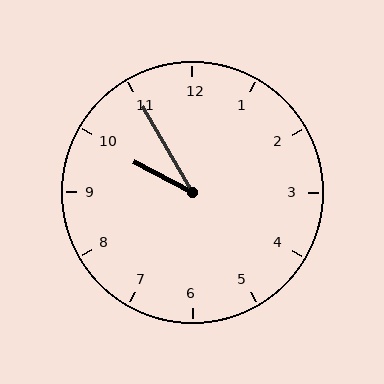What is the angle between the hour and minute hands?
Approximately 32 degrees.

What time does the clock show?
9:55.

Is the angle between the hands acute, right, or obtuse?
It is acute.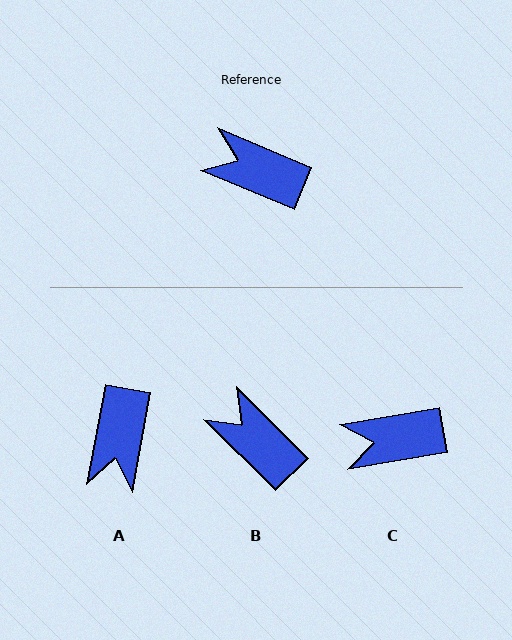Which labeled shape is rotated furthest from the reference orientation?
A, about 102 degrees away.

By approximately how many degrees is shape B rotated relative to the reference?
Approximately 22 degrees clockwise.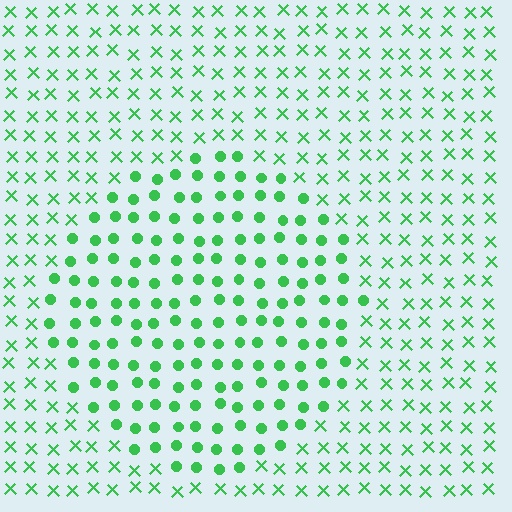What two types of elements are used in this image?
The image uses circles inside the circle region and X marks outside it.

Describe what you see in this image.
The image is filled with small green elements arranged in a uniform grid. A circle-shaped region contains circles, while the surrounding area contains X marks. The boundary is defined purely by the change in element shape.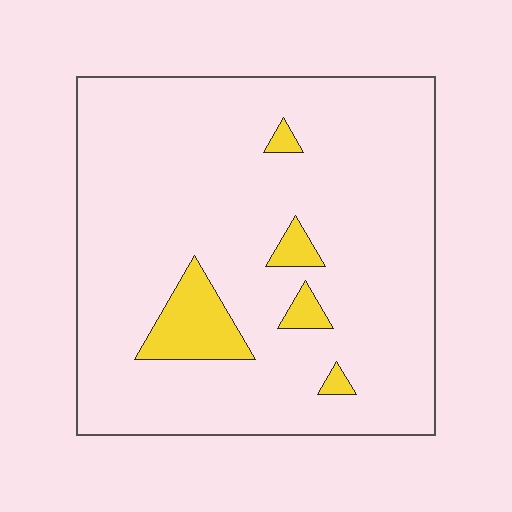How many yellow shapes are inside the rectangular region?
5.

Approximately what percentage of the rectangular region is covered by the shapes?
Approximately 10%.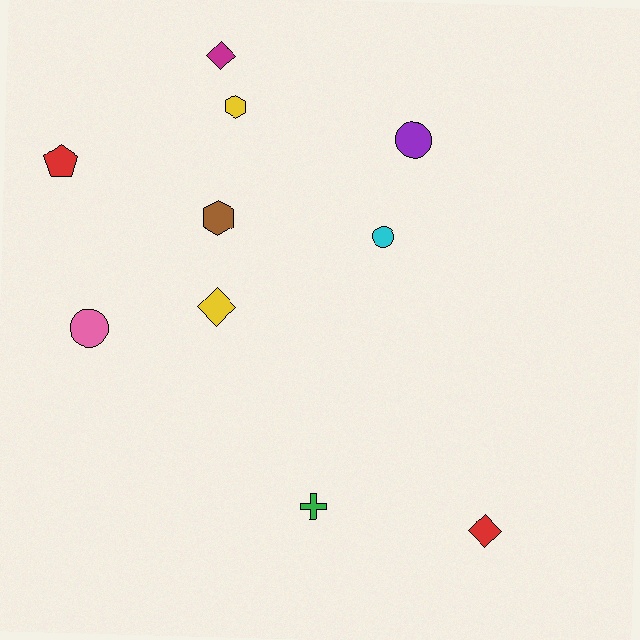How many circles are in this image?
There are 3 circles.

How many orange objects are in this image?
There are no orange objects.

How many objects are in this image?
There are 10 objects.